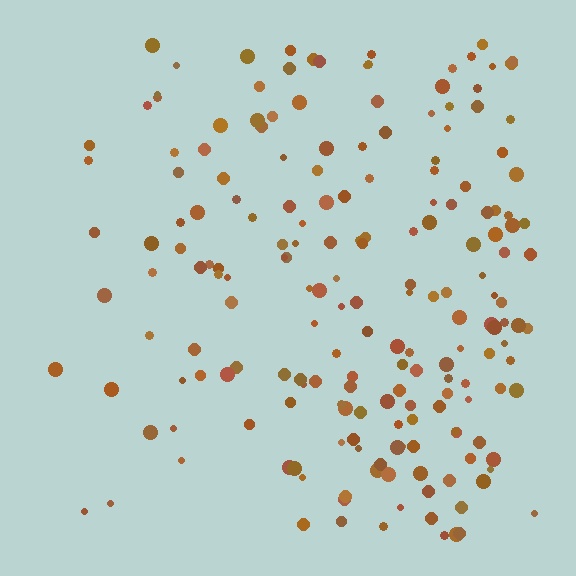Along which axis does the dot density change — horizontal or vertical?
Horizontal.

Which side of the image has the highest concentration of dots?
The right.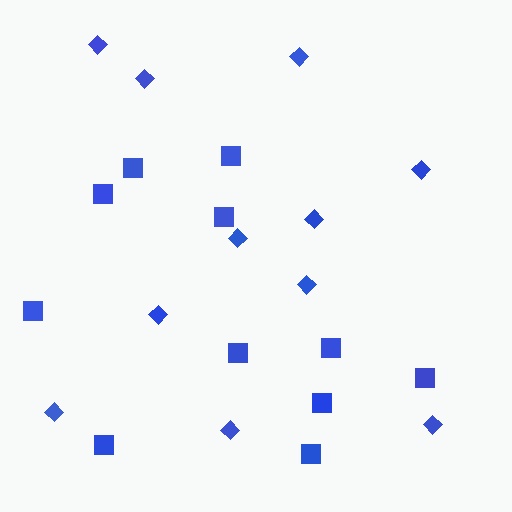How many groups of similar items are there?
There are 2 groups: one group of diamonds (11) and one group of squares (11).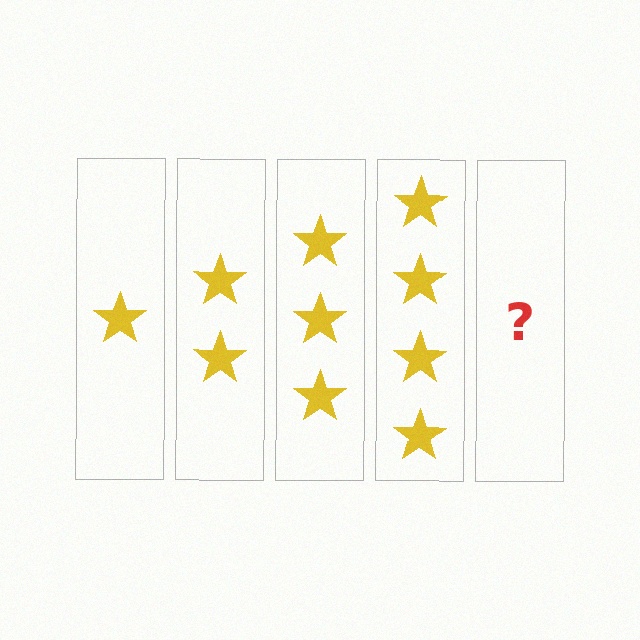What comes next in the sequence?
The next element should be 5 stars.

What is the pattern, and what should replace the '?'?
The pattern is that each step adds one more star. The '?' should be 5 stars.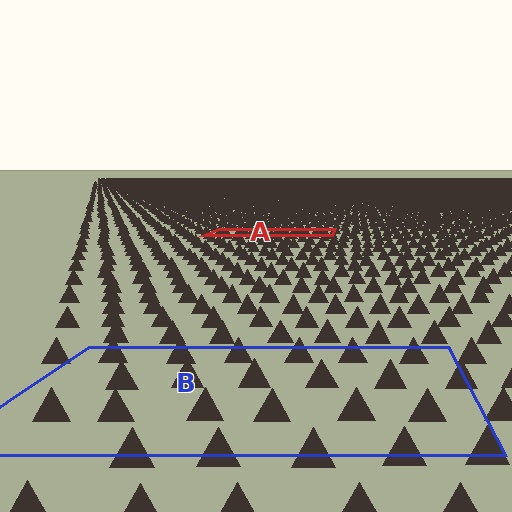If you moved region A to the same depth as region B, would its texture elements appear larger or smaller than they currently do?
They would appear larger. At a closer depth, the same texture elements are projected at a bigger on-screen size.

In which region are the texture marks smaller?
The texture marks are smaller in region A, because it is farther away.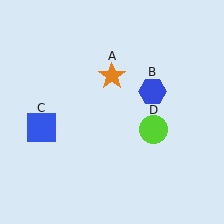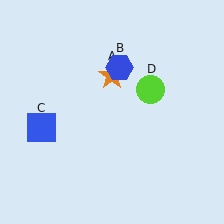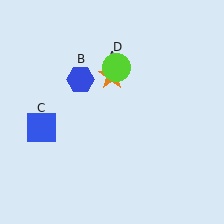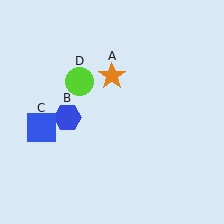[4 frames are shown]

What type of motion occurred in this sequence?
The blue hexagon (object B), lime circle (object D) rotated counterclockwise around the center of the scene.